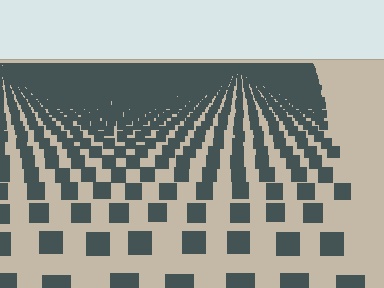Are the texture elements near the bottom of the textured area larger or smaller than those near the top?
Larger. Near the bottom, elements are closer to the viewer and appear at a bigger on-screen size.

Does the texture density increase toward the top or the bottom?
Density increases toward the top.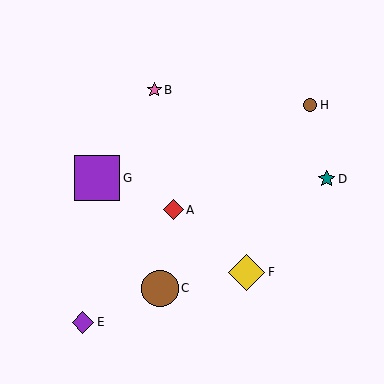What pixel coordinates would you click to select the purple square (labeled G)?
Click at (97, 178) to select the purple square G.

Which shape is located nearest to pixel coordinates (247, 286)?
The yellow diamond (labeled F) at (247, 272) is nearest to that location.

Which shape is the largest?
The purple square (labeled G) is the largest.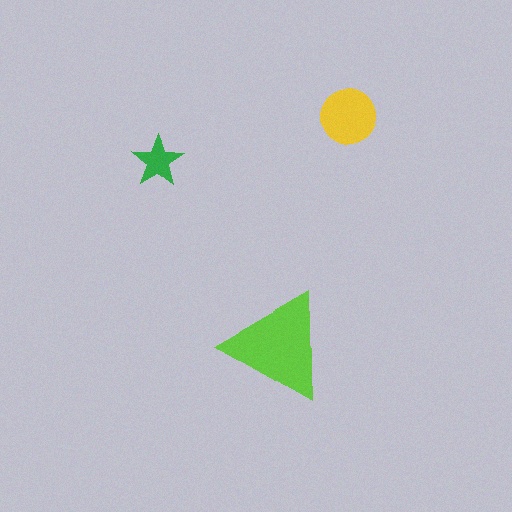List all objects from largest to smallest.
The lime triangle, the yellow circle, the green star.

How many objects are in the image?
There are 3 objects in the image.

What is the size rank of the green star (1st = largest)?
3rd.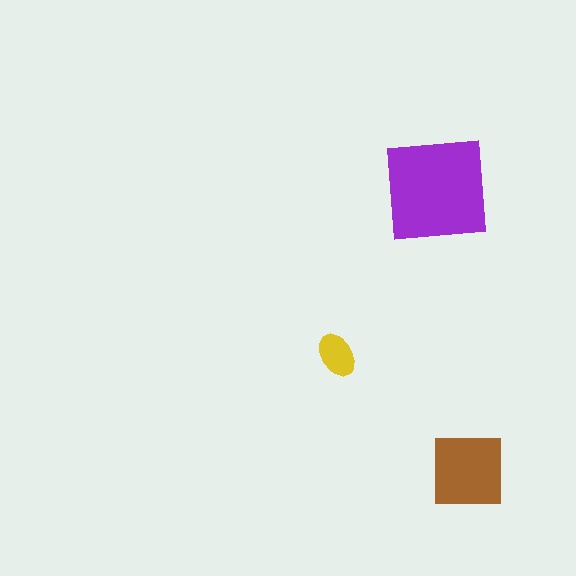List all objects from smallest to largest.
The yellow ellipse, the brown square, the purple square.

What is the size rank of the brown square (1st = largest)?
2nd.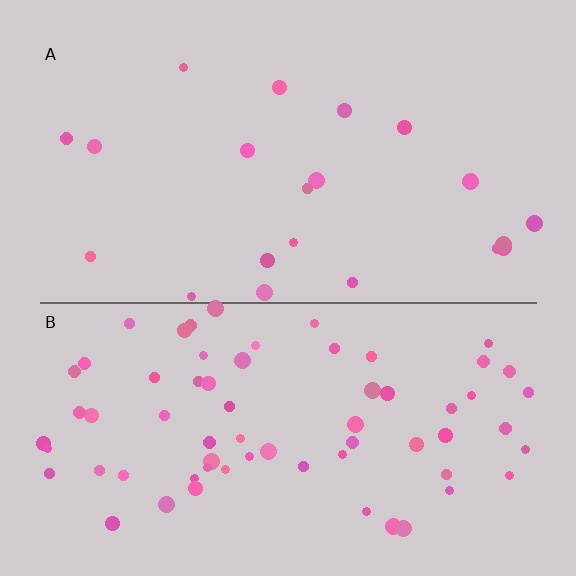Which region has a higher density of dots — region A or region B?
B (the bottom).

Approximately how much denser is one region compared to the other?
Approximately 3.2× — region B over region A.